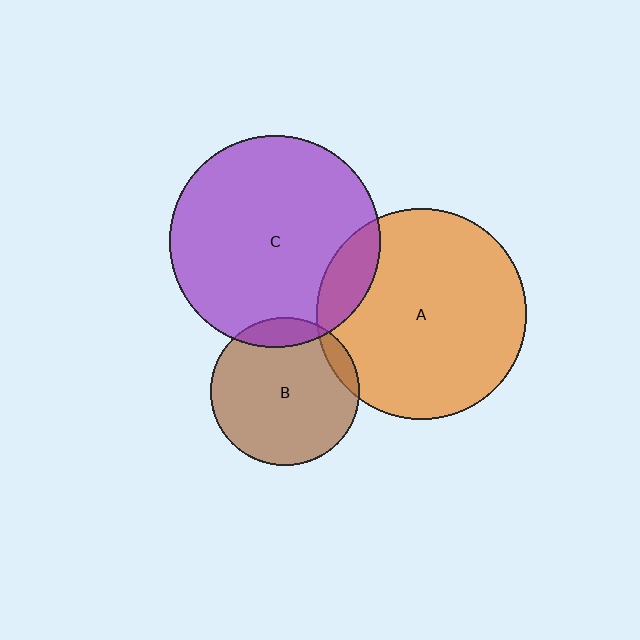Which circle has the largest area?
Circle C (purple).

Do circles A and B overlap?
Yes.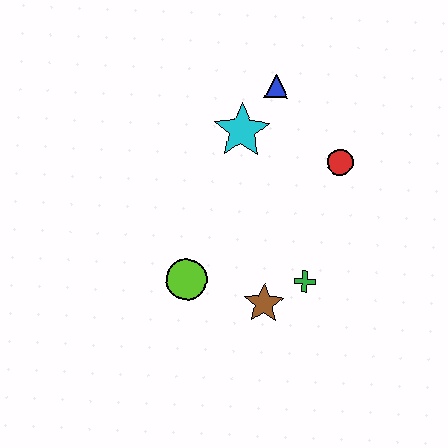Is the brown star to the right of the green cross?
No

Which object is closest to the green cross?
The brown star is closest to the green cross.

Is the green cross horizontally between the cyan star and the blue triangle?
No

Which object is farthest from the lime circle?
The blue triangle is farthest from the lime circle.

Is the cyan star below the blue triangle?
Yes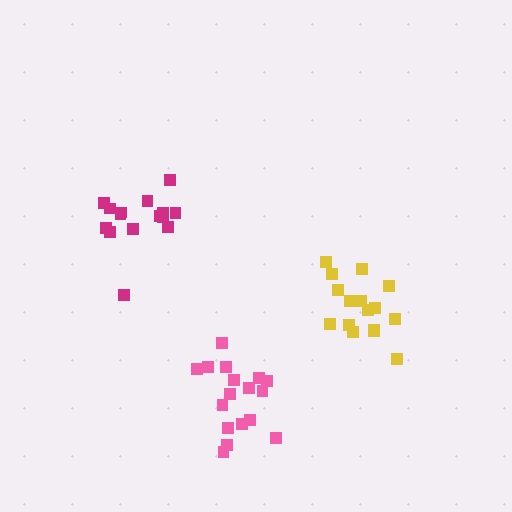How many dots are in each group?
Group 1: 15 dots, Group 2: 17 dots, Group 3: 17 dots (49 total).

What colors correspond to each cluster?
The clusters are colored: magenta, yellow, pink.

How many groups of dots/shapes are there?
There are 3 groups.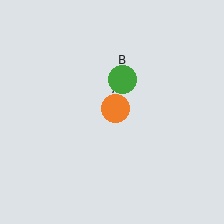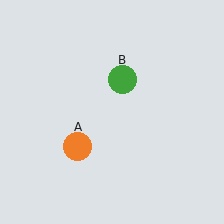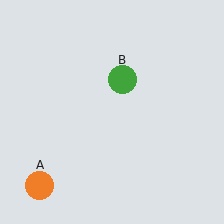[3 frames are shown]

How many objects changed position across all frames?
1 object changed position: orange circle (object A).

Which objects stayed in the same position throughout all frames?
Green circle (object B) remained stationary.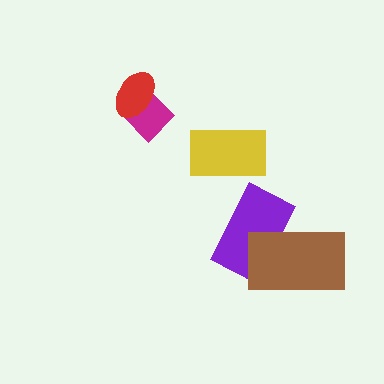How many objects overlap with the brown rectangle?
1 object overlaps with the brown rectangle.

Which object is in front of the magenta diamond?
The red ellipse is in front of the magenta diamond.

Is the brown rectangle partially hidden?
No, no other shape covers it.